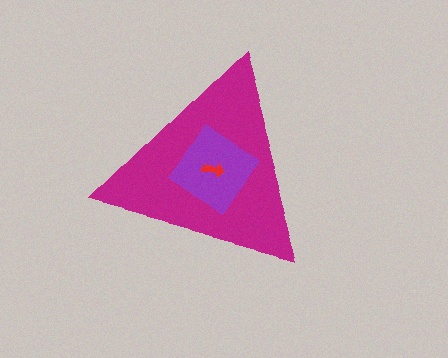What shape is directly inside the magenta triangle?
The purple diamond.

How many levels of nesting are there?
3.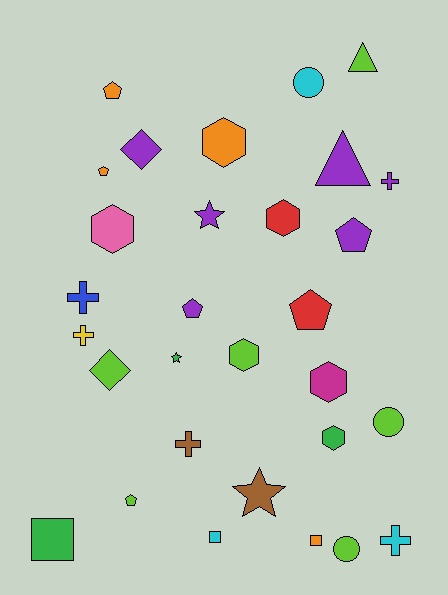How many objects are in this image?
There are 30 objects.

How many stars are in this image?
There are 3 stars.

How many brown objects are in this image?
There are 2 brown objects.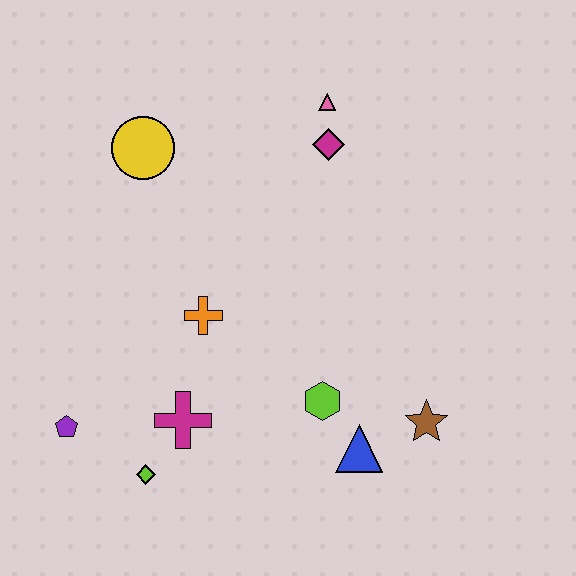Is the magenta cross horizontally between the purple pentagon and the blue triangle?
Yes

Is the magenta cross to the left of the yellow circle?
No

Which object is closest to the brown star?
The blue triangle is closest to the brown star.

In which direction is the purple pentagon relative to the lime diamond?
The purple pentagon is to the left of the lime diamond.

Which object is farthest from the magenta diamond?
The purple pentagon is farthest from the magenta diamond.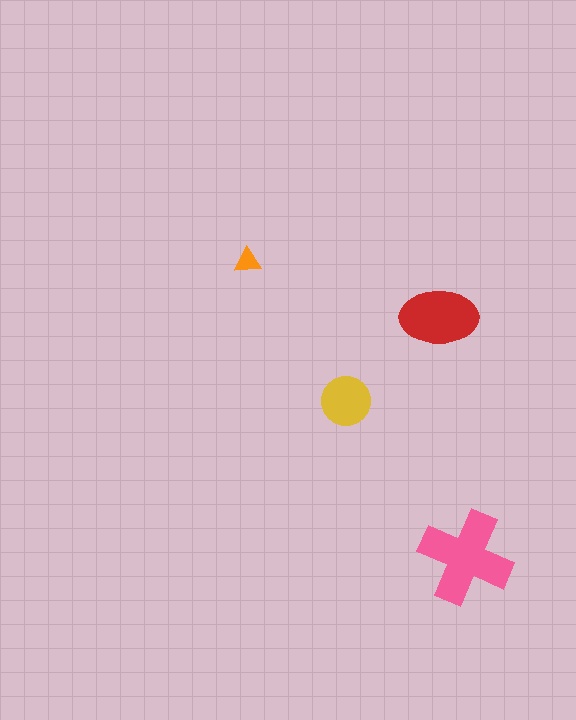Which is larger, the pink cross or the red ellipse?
The pink cross.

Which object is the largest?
The pink cross.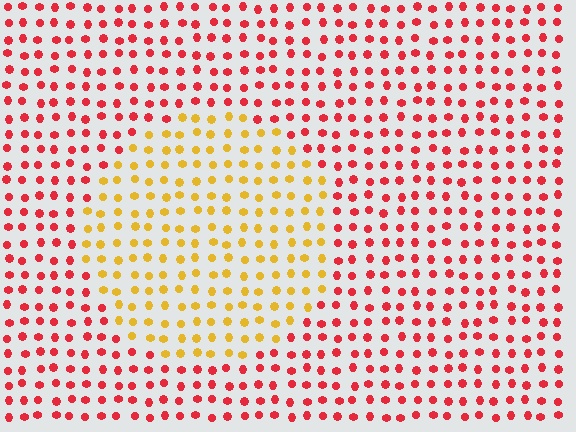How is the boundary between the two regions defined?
The boundary is defined purely by a slight shift in hue (about 51 degrees). Spacing, size, and orientation are identical on both sides.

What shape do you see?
I see a circle.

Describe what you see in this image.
The image is filled with small red elements in a uniform arrangement. A circle-shaped region is visible where the elements are tinted to a slightly different hue, forming a subtle color boundary.